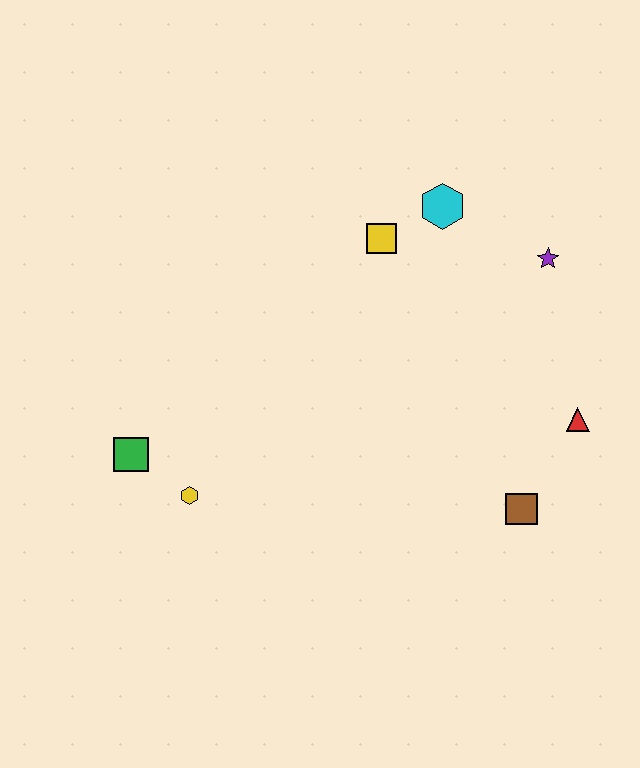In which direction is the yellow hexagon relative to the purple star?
The yellow hexagon is to the left of the purple star.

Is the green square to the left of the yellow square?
Yes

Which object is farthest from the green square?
The purple star is farthest from the green square.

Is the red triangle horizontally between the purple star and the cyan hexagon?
No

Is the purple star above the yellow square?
No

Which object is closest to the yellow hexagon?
The green square is closest to the yellow hexagon.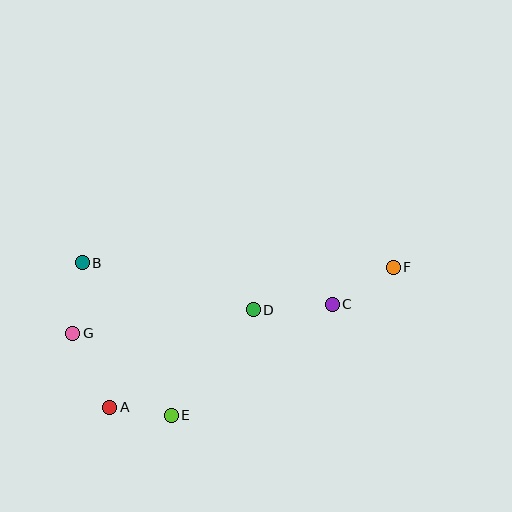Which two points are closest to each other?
Points A and E are closest to each other.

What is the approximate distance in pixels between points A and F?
The distance between A and F is approximately 316 pixels.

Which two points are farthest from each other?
Points F and G are farthest from each other.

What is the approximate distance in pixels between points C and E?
The distance between C and E is approximately 195 pixels.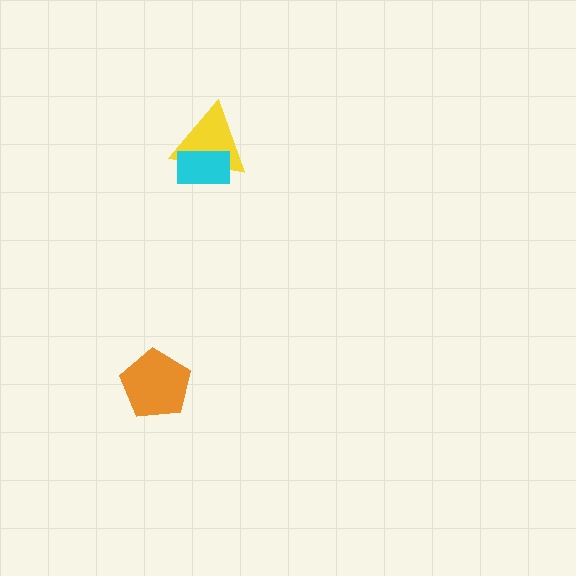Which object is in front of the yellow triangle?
The cyan rectangle is in front of the yellow triangle.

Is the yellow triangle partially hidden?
Yes, it is partially covered by another shape.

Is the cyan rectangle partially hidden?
No, no other shape covers it.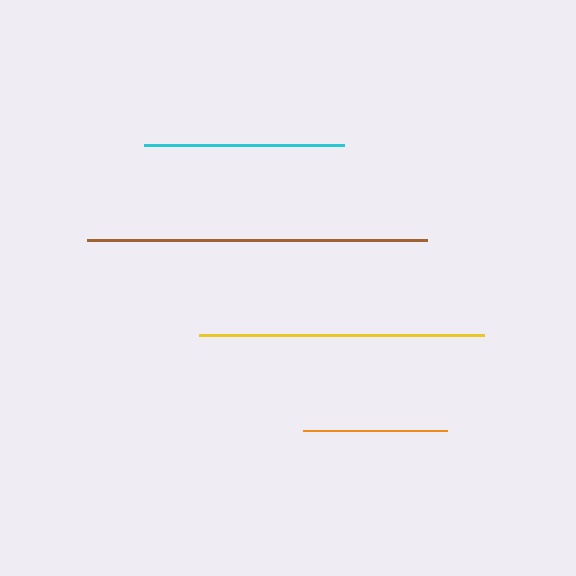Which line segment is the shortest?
The orange line is the shortest at approximately 144 pixels.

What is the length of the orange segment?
The orange segment is approximately 144 pixels long.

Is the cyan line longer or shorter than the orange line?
The cyan line is longer than the orange line.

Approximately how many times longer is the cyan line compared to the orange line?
The cyan line is approximately 1.4 times the length of the orange line.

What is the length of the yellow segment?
The yellow segment is approximately 285 pixels long.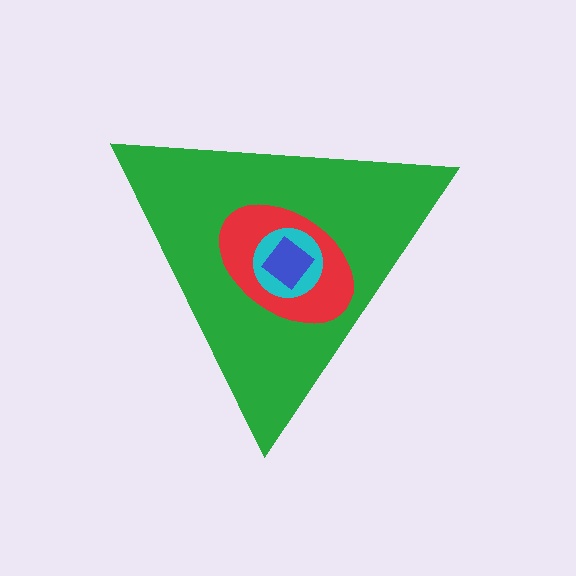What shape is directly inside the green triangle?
The red ellipse.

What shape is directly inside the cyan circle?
The blue diamond.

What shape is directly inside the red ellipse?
The cyan circle.